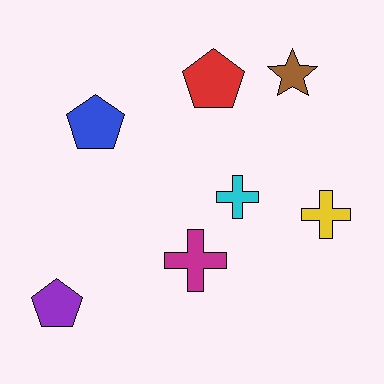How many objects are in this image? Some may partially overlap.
There are 7 objects.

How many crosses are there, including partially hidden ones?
There are 3 crosses.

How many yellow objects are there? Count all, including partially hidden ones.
There is 1 yellow object.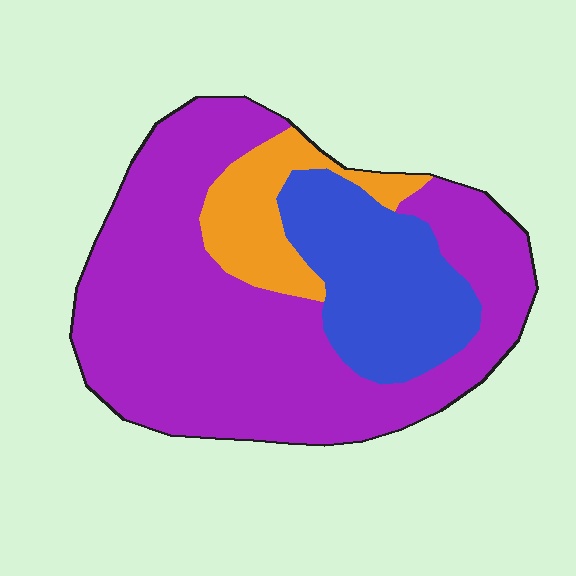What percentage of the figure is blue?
Blue takes up about one fifth (1/5) of the figure.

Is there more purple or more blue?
Purple.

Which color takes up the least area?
Orange, at roughly 10%.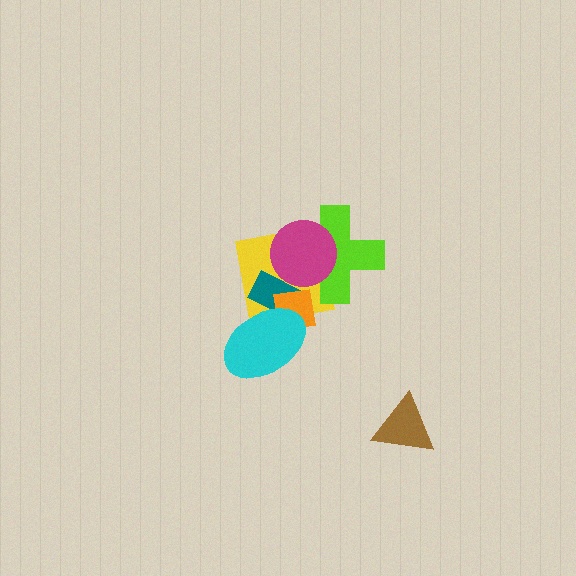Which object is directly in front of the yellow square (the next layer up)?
The teal rectangle is directly in front of the yellow square.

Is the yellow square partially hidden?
Yes, it is partially covered by another shape.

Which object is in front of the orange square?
The cyan ellipse is in front of the orange square.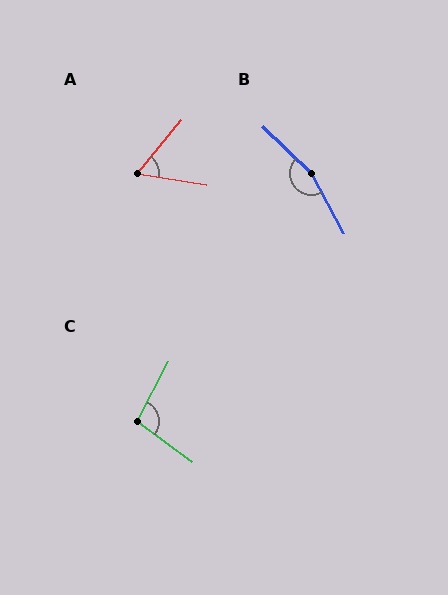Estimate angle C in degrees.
Approximately 99 degrees.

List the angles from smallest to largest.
A (60°), C (99°), B (163°).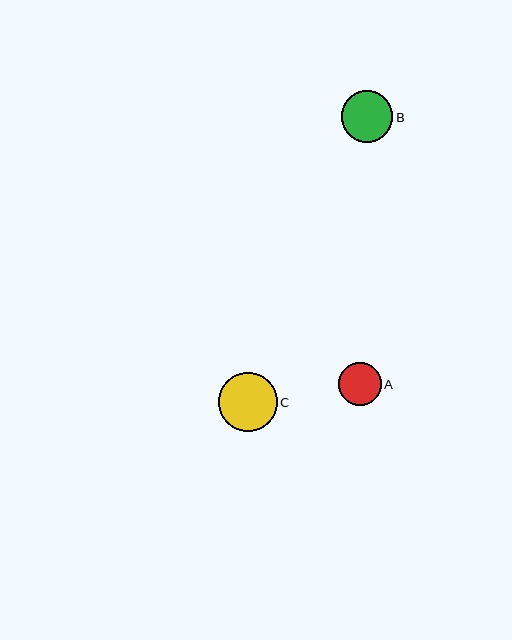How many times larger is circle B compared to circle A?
Circle B is approximately 1.2 times the size of circle A.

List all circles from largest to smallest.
From largest to smallest: C, B, A.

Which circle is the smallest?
Circle A is the smallest with a size of approximately 43 pixels.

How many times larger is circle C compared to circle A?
Circle C is approximately 1.4 times the size of circle A.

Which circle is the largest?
Circle C is the largest with a size of approximately 59 pixels.